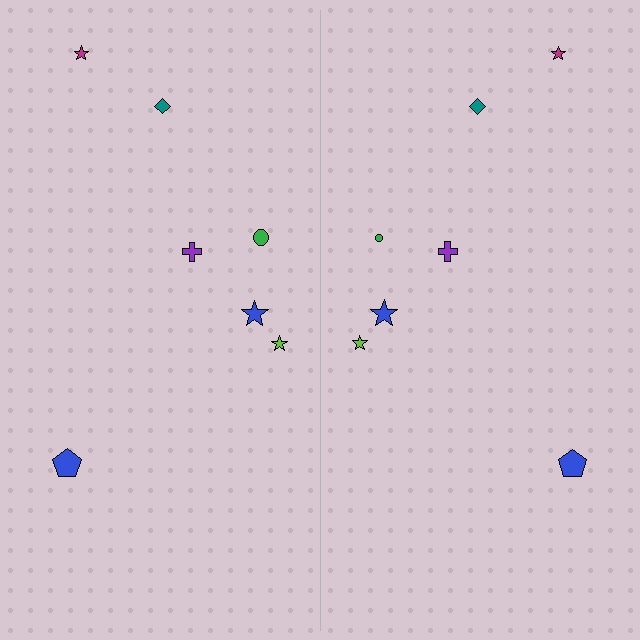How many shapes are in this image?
There are 14 shapes in this image.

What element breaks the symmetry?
The green circle on the right side has a different size than its mirror counterpart.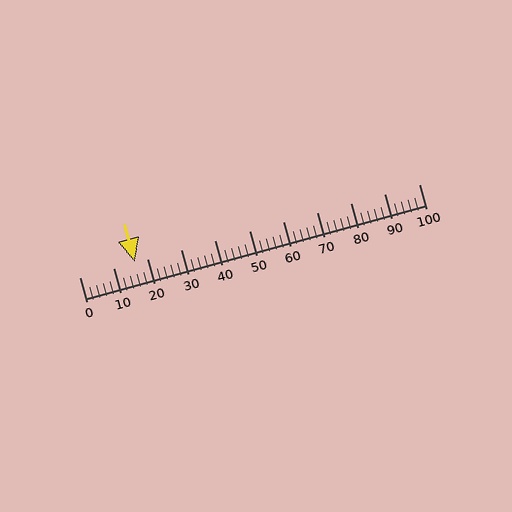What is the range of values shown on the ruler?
The ruler shows values from 0 to 100.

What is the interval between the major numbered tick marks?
The major tick marks are spaced 10 units apart.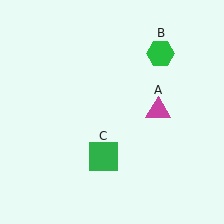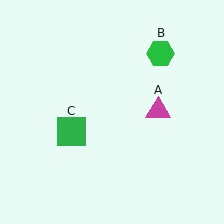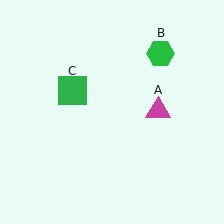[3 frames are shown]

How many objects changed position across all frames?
1 object changed position: green square (object C).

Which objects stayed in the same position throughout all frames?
Magenta triangle (object A) and green hexagon (object B) remained stationary.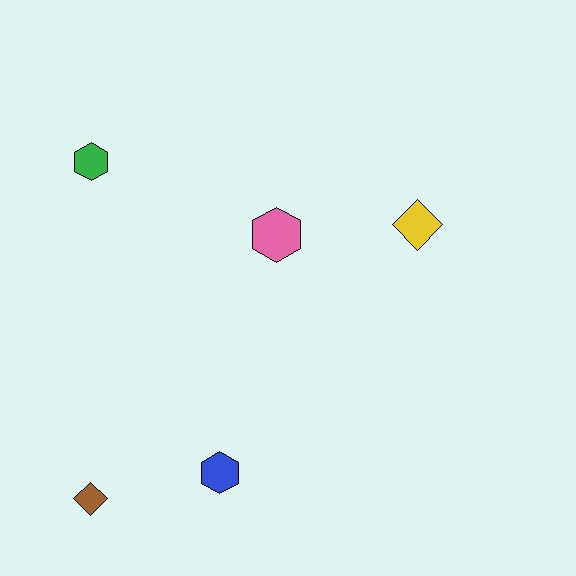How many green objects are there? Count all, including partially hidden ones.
There is 1 green object.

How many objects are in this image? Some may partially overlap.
There are 5 objects.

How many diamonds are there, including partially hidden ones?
There are 2 diamonds.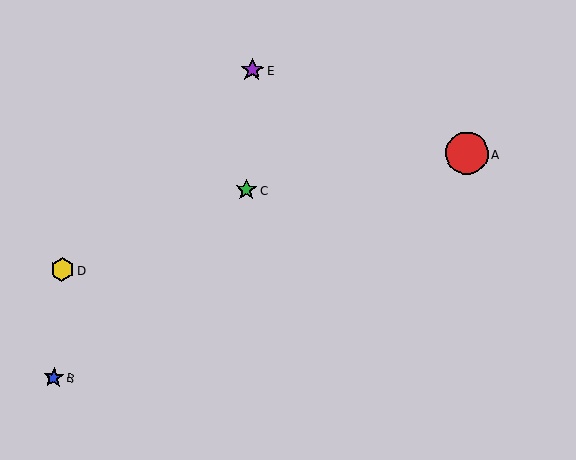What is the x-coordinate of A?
Object A is at x≈467.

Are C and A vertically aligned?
No, C is at x≈246 and A is at x≈467.